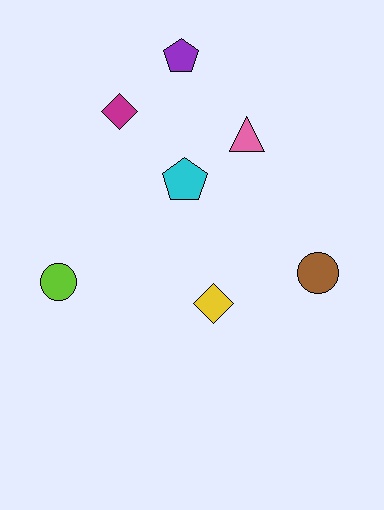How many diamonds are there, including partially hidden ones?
There are 2 diamonds.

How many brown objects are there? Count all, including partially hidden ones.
There is 1 brown object.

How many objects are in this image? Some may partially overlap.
There are 7 objects.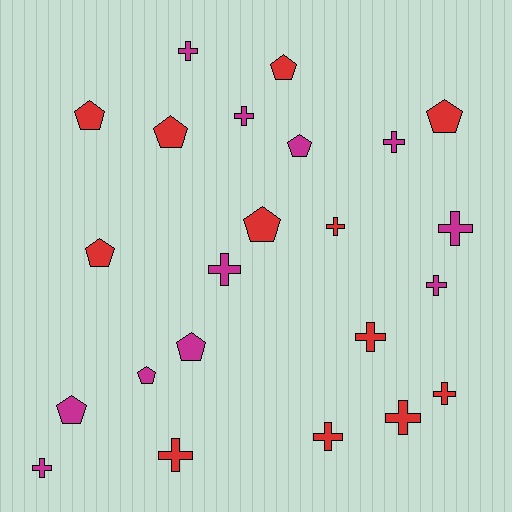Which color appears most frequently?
Red, with 12 objects.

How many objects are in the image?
There are 23 objects.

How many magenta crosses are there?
There are 7 magenta crosses.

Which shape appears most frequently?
Cross, with 13 objects.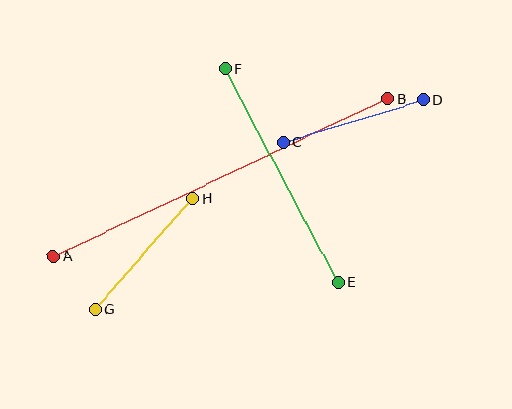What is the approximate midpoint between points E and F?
The midpoint is at approximately (281, 176) pixels.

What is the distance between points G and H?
The distance is approximately 148 pixels.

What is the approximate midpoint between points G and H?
The midpoint is at approximately (144, 254) pixels.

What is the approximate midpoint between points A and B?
The midpoint is at approximately (220, 177) pixels.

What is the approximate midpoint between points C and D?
The midpoint is at approximately (353, 121) pixels.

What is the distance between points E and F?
The distance is approximately 242 pixels.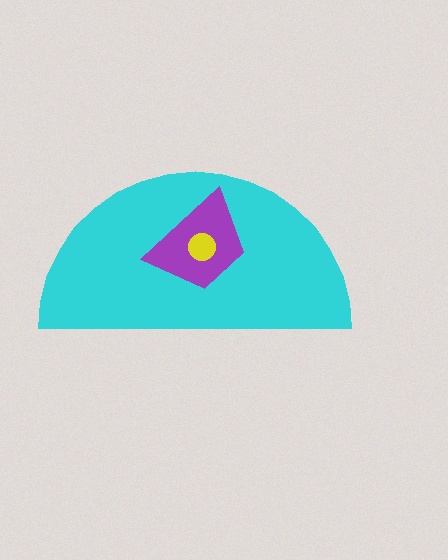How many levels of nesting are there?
3.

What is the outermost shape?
The cyan semicircle.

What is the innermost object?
The yellow circle.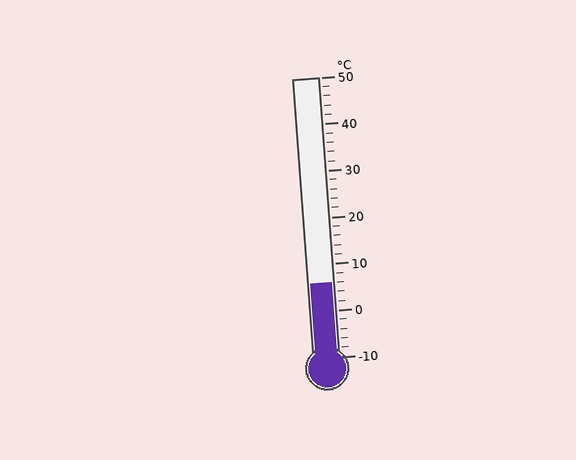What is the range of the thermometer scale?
The thermometer scale ranges from -10°C to 50°C.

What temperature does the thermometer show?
The thermometer shows approximately 6°C.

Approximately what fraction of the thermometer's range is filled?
The thermometer is filled to approximately 25% of its range.